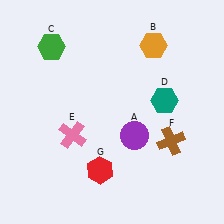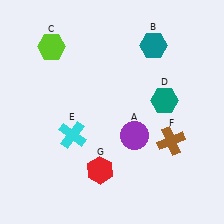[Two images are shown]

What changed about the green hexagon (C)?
In Image 1, C is green. In Image 2, it changed to lime.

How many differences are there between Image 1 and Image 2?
There are 3 differences between the two images.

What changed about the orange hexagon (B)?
In Image 1, B is orange. In Image 2, it changed to teal.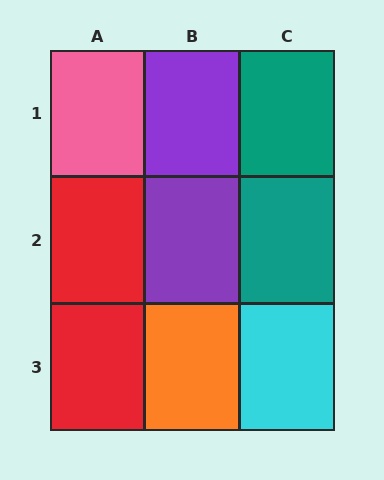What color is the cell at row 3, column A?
Red.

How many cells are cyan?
1 cell is cyan.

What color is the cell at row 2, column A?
Red.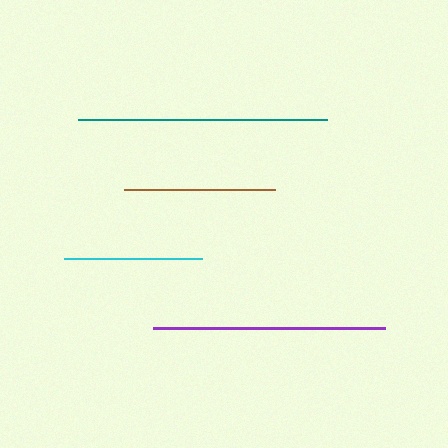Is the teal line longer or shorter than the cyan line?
The teal line is longer than the cyan line.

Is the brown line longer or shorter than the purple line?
The purple line is longer than the brown line.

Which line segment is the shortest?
The cyan line is the shortest at approximately 137 pixels.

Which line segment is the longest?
The teal line is the longest at approximately 249 pixels.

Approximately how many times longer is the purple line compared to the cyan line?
The purple line is approximately 1.7 times the length of the cyan line.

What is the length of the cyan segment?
The cyan segment is approximately 137 pixels long.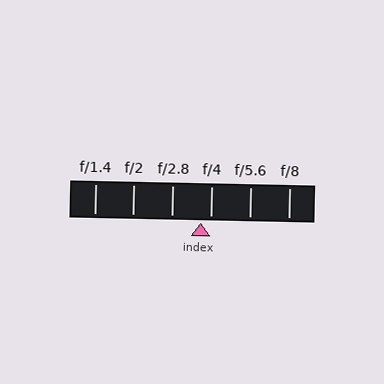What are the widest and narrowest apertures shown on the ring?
The widest aperture shown is f/1.4 and the narrowest is f/8.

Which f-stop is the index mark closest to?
The index mark is closest to f/4.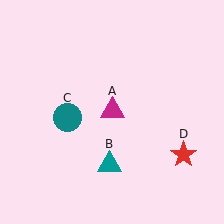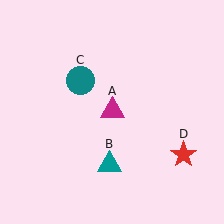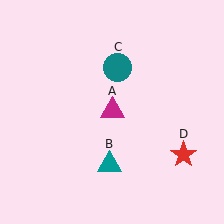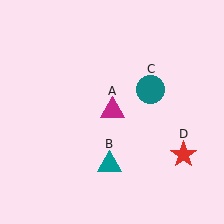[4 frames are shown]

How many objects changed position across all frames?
1 object changed position: teal circle (object C).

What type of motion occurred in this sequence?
The teal circle (object C) rotated clockwise around the center of the scene.